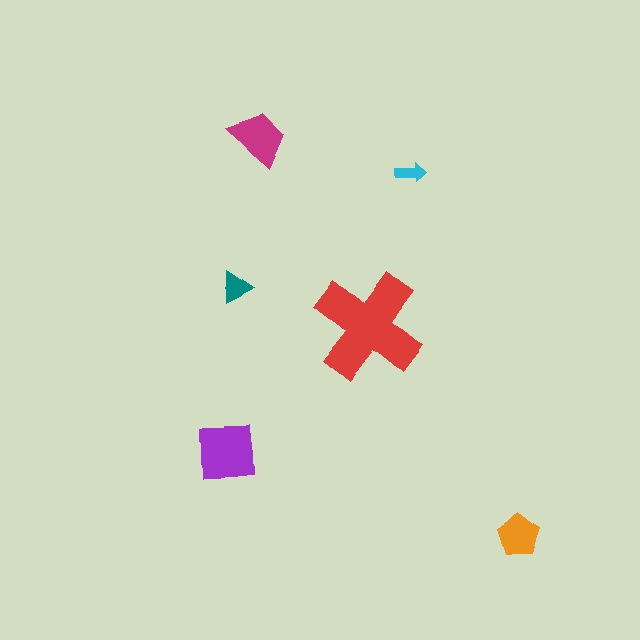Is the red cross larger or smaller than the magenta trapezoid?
Larger.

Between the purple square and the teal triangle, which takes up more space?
The purple square.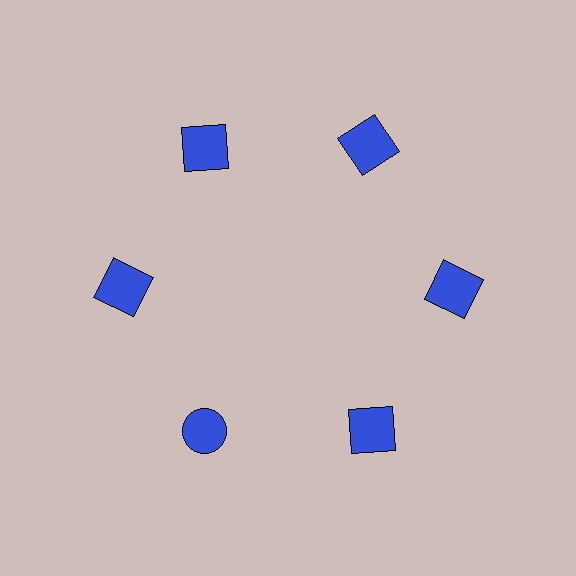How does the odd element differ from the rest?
It has a different shape: circle instead of square.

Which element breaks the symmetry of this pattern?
The blue circle at roughly the 7 o'clock position breaks the symmetry. All other shapes are blue squares.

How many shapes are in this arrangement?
There are 6 shapes arranged in a ring pattern.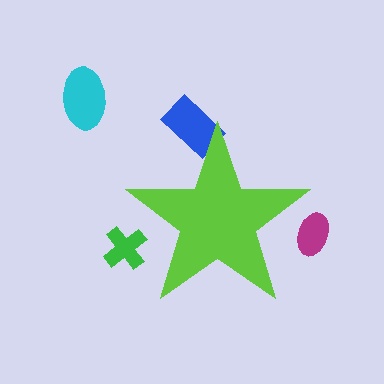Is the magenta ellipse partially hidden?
Yes, the magenta ellipse is partially hidden behind the lime star.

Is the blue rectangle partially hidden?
Yes, the blue rectangle is partially hidden behind the lime star.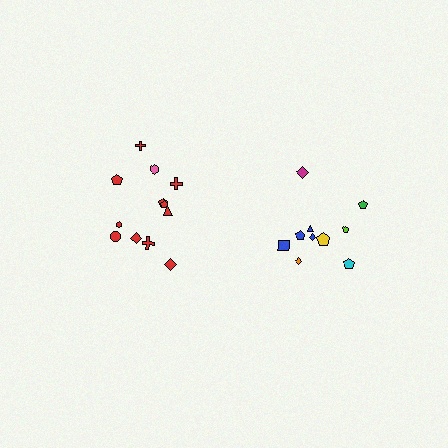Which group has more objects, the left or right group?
The left group.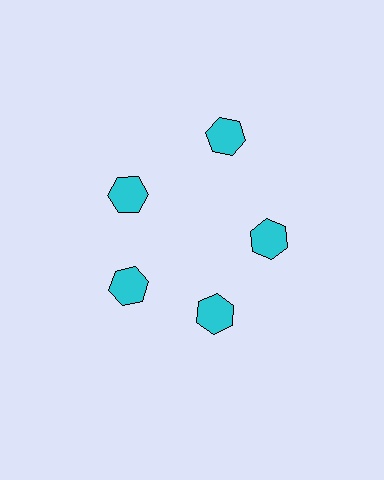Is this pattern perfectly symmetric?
No. The 5 cyan hexagons are arranged in a ring, but one element near the 1 o'clock position is pushed outward from the center, breaking the 5-fold rotational symmetry.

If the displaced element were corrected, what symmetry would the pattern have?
It would have 5-fold rotational symmetry — the pattern would map onto itself every 72 degrees.